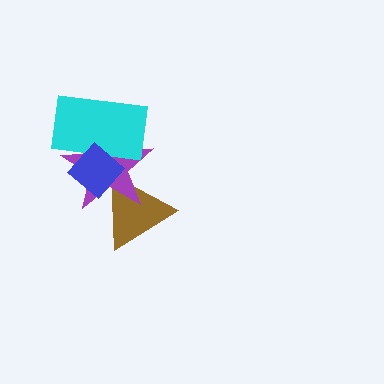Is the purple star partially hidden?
Yes, it is partially covered by another shape.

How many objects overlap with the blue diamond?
3 objects overlap with the blue diamond.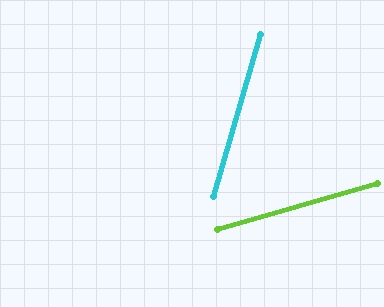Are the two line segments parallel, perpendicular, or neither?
Neither parallel nor perpendicular — they differ by about 58°.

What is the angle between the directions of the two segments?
Approximately 58 degrees.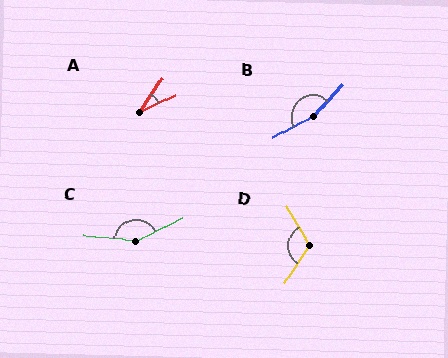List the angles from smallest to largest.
A (31°), D (117°), C (147°), B (161°).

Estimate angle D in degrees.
Approximately 117 degrees.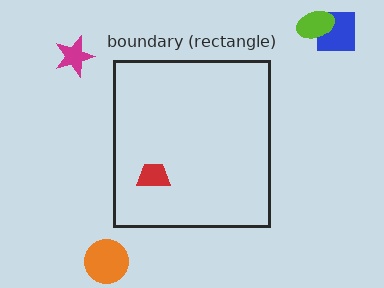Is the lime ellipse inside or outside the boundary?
Outside.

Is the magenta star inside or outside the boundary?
Outside.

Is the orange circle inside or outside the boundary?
Outside.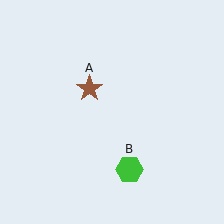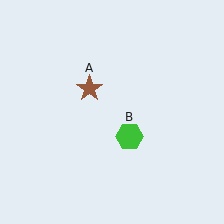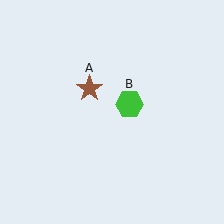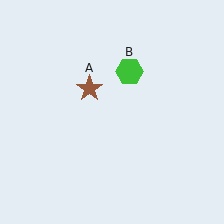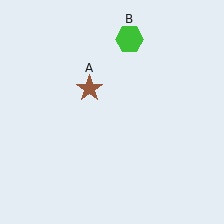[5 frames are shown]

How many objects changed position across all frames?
1 object changed position: green hexagon (object B).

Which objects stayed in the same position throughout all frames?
Brown star (object A) remained stationary.